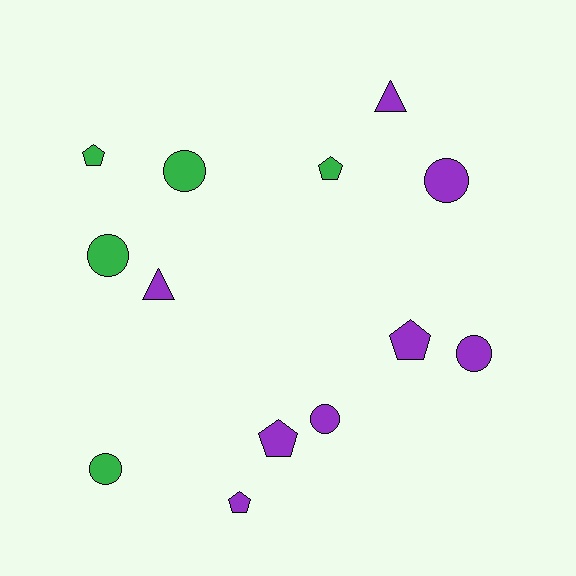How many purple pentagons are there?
There are 3 purple pentagons.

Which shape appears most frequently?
Circle, with 6 objects.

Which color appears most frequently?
Purple, with 8 objects.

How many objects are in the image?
There are 13 objects.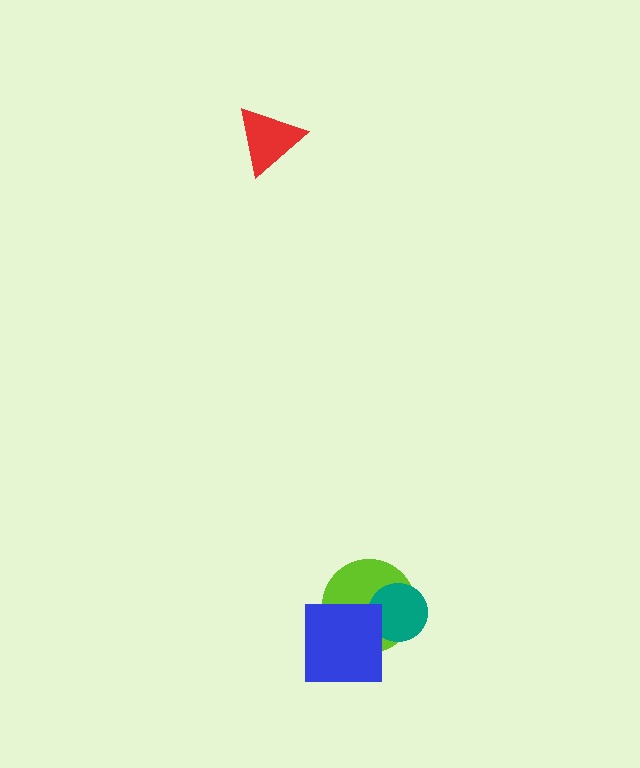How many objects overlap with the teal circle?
1 object overlaps with the teal circle.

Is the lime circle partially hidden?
Yes, it is partially covered by another shape.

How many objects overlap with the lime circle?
2 objects overlap with the lime circle.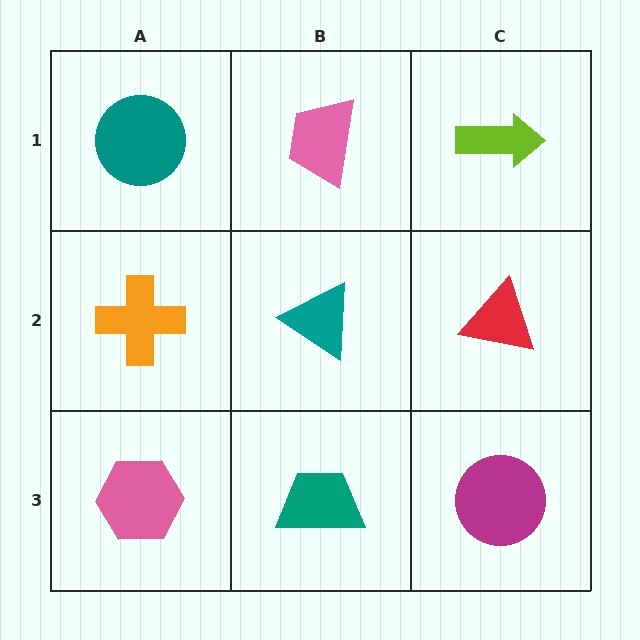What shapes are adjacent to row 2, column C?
A lime arrow (row 1, column C), a magenta circle (row 3, column C), a teal triangle (row 2, column B).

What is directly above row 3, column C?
A red triangle.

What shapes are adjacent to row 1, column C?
A red triangle (row 2, column C), a pink trapezoid (row 1, column B).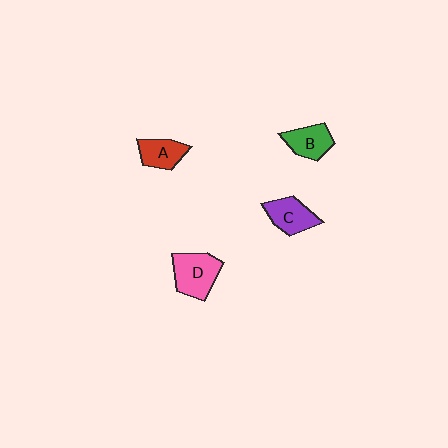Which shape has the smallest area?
Shape A (red).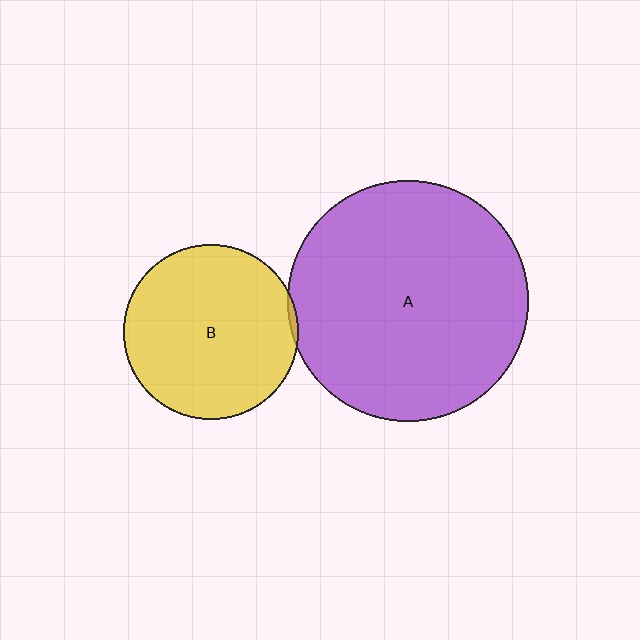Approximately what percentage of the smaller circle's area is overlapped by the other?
Approximately 5%.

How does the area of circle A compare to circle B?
Approximately 1.9 times.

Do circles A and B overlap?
Yes.